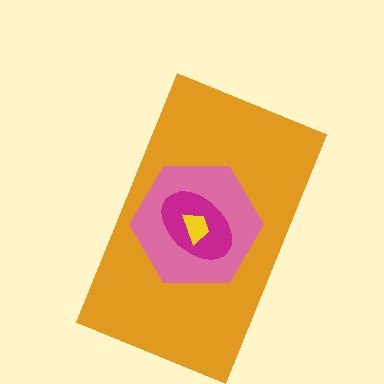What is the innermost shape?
The yellow trapezoid.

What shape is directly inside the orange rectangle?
The pink hexagon.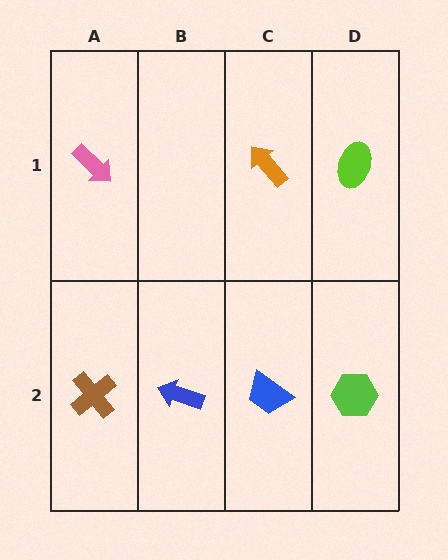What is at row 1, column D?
A lime ellipse.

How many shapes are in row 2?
4 shapes.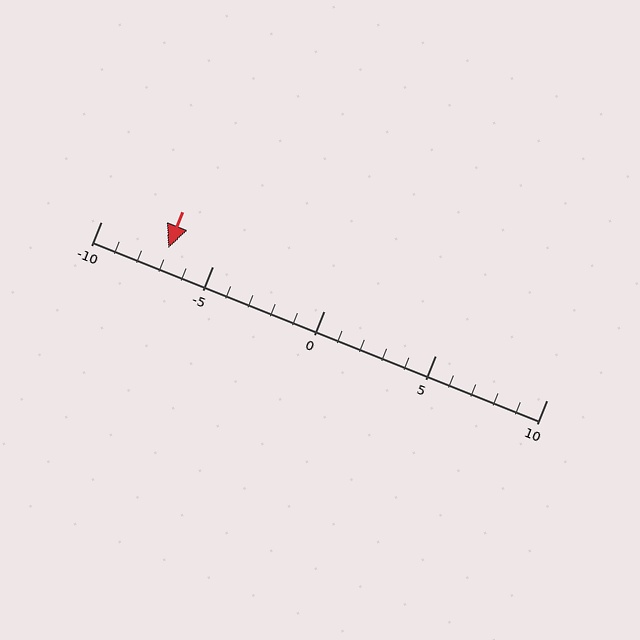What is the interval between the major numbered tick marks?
The major tick marks are spaced 5 units apart.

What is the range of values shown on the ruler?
The ruler shows values from -10 to 10.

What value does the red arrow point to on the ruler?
The red arrow points to approximately -7.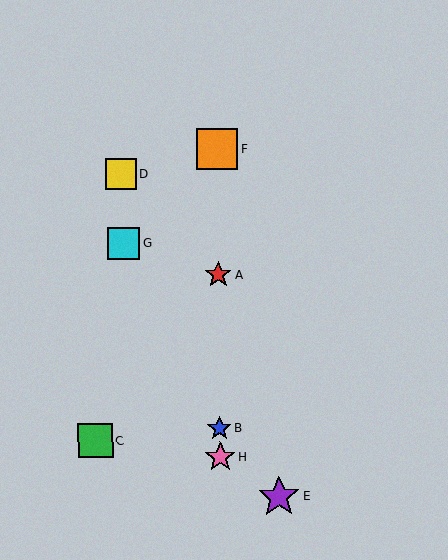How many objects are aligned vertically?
4 objects (A, B, F, H) are aligned vertically.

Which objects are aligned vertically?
Objects A, B, F, H are aligned vertically.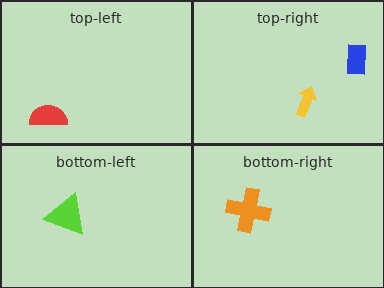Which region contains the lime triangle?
The bottom-left region.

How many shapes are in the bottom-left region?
1.